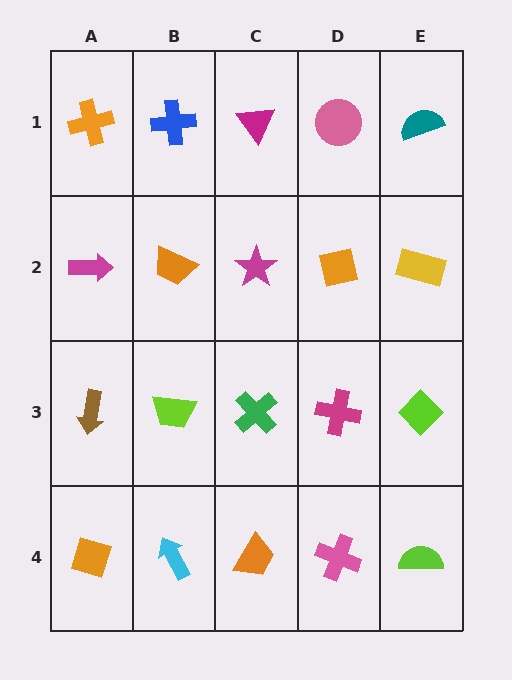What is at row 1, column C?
A magenta triangle.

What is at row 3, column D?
A magenta cross.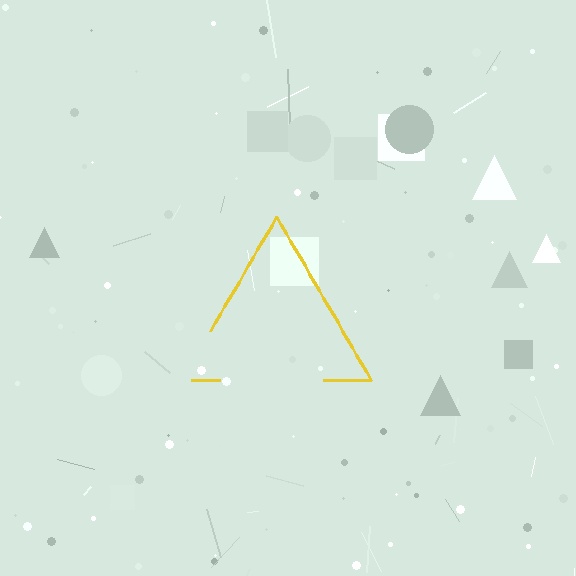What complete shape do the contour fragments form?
The contour fragments form a triangle.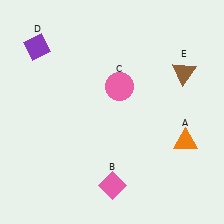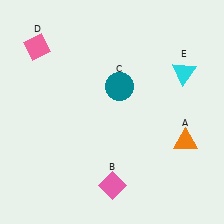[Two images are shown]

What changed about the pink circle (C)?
In Image 1, C is pink. In Image 2, it changed to teal.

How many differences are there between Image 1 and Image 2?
There are 3 differences between the two images.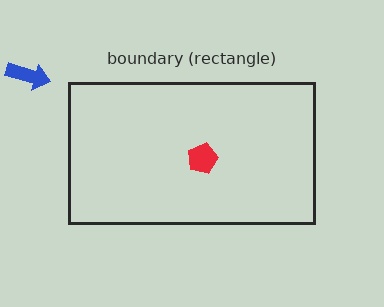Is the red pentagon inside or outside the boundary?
Inside.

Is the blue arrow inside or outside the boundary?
Outside.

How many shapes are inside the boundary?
1 inside, 1 outside.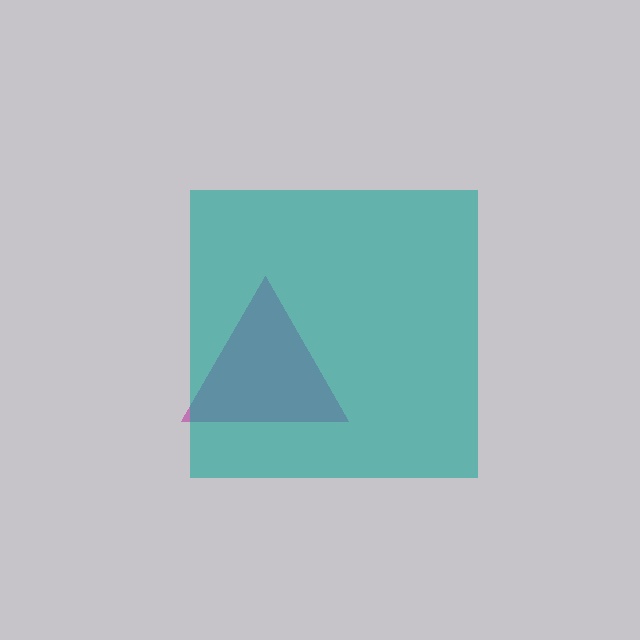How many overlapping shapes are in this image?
There are 2 overlapping shapes in the image.